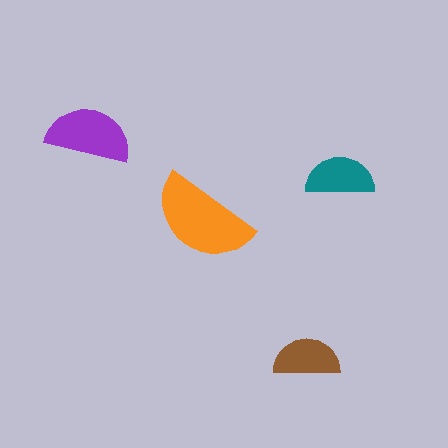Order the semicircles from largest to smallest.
the orange one, the purple one, the teal one, the brown one.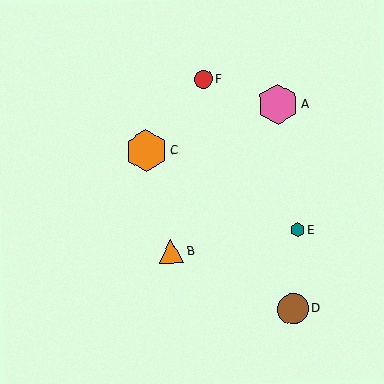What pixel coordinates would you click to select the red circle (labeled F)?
Click at (204, 79) to select the red circle F.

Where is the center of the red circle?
The center of the red circle is at (204, 79).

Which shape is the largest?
The orange hexagon (labeled C) is the largest.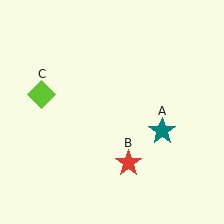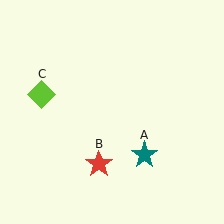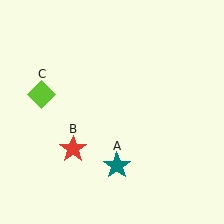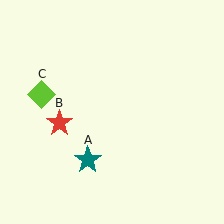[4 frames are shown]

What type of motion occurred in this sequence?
The teal star (object A), red star (object B) rotated clockwise around the center of the scene.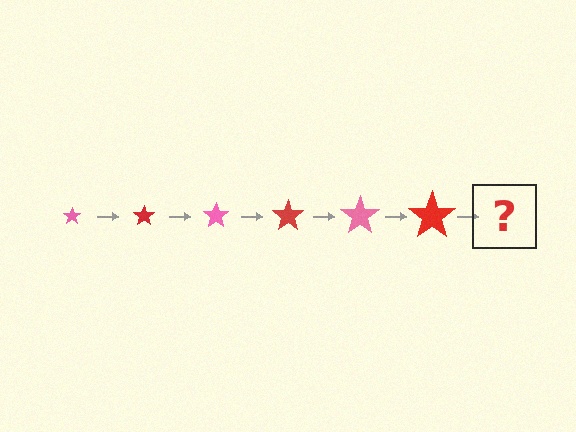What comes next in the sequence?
The next element should be a pink star, larger than the previous one.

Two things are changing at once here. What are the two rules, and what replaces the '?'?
The two rules are that the star grows larger each step and the color cycles through pink and red. The '?' should be a pink star, larger than the previous one.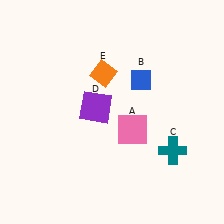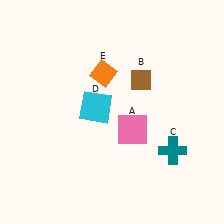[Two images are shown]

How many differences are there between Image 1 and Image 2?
There are 2 differences between the two images.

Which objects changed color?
B changed from blue to brown. D changed from purple to cyan.